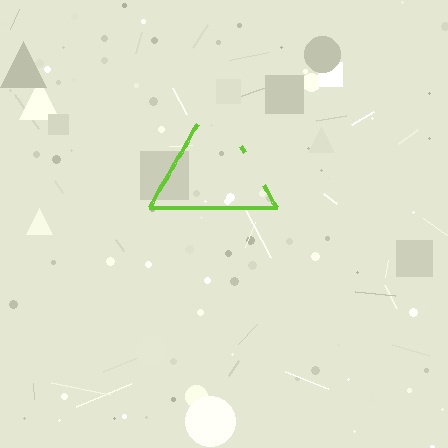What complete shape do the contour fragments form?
The contour fragments form a triangle.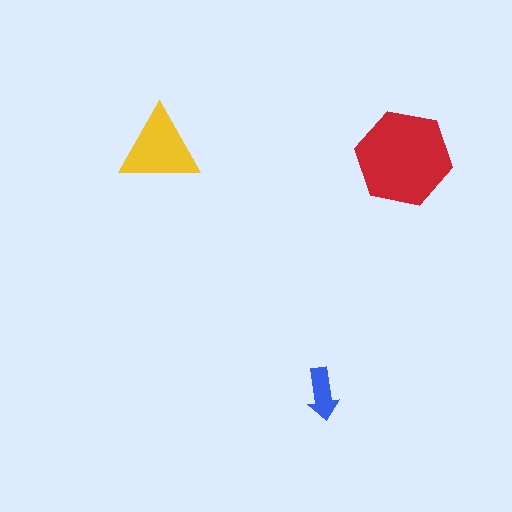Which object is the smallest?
The blue arrow.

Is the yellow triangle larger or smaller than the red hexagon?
Smaller.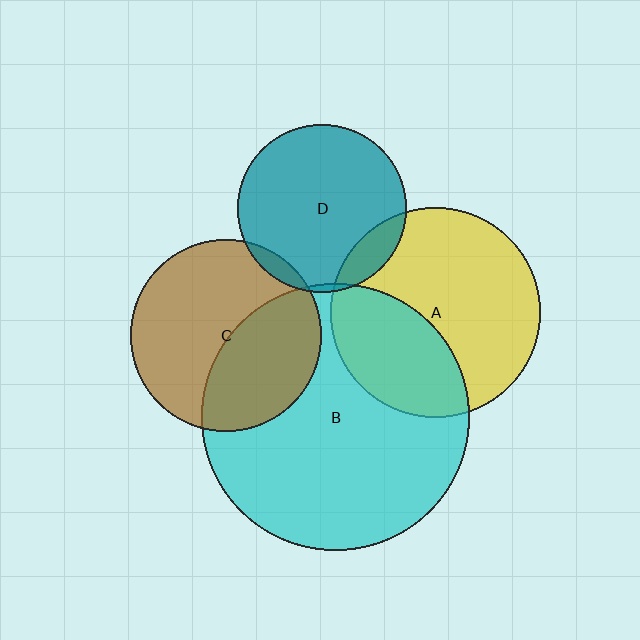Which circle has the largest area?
Circle B (cyan).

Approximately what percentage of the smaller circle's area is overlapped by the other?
Approximately 5%.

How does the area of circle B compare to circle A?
Approximately 1.6 times.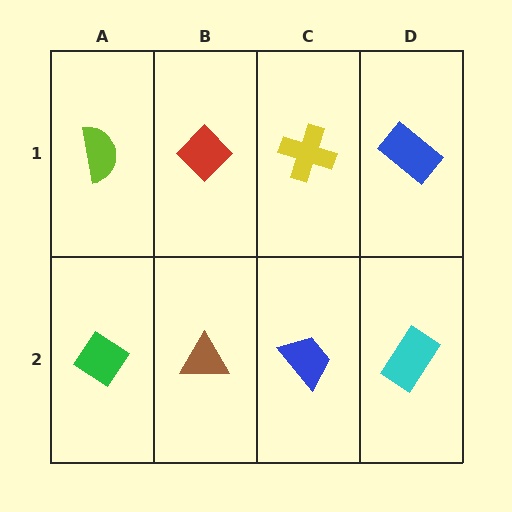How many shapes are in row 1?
4 shapes.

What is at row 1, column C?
A yellow cross.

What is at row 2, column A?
A green diamond.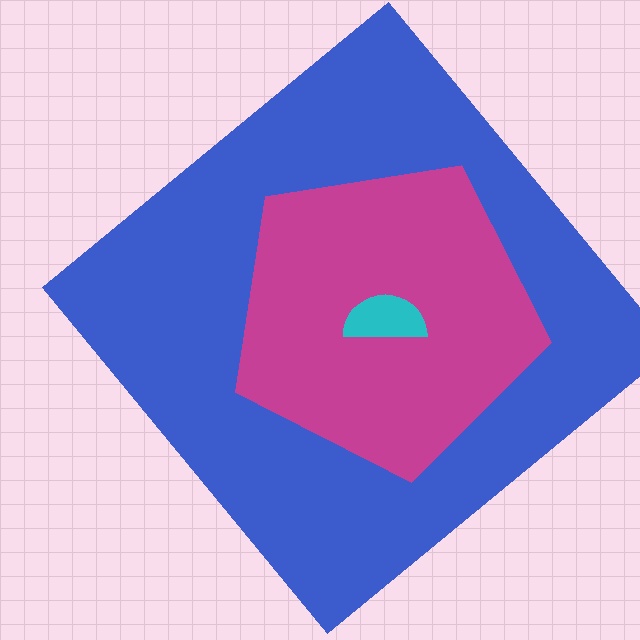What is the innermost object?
The cyan semicircle.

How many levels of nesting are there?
3.